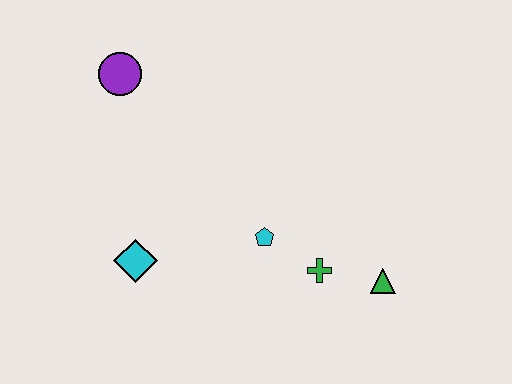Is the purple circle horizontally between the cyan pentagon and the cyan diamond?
No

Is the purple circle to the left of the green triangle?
Yes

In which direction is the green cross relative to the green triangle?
The green cross is to the left of the green triangle.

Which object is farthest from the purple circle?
The green triangle is farthest from the purple circle.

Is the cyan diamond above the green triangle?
Yes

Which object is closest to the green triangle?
The green cross is closest to the green triangle.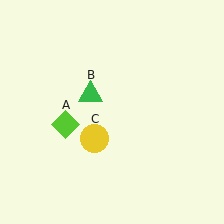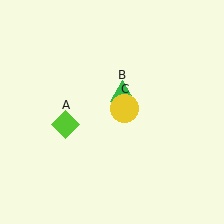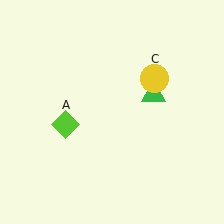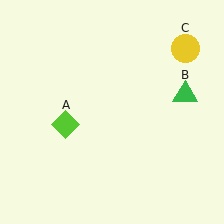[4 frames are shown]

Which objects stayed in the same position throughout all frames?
Lime diamond (object A) remained stationary.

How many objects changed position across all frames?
2 objects changed position: green triangle (object B), yellow circle (object C).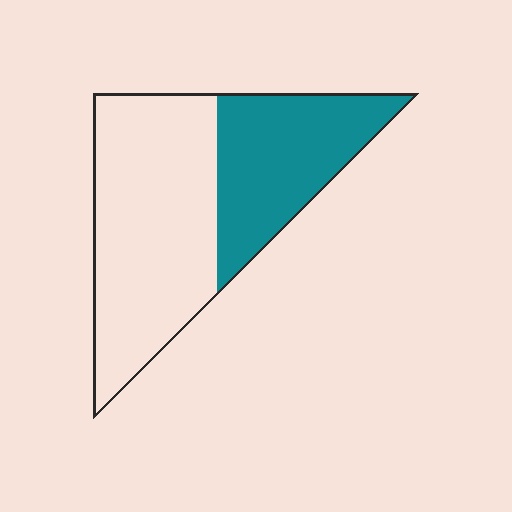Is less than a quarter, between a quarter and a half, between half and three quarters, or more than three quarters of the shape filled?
Between a quarter and a half.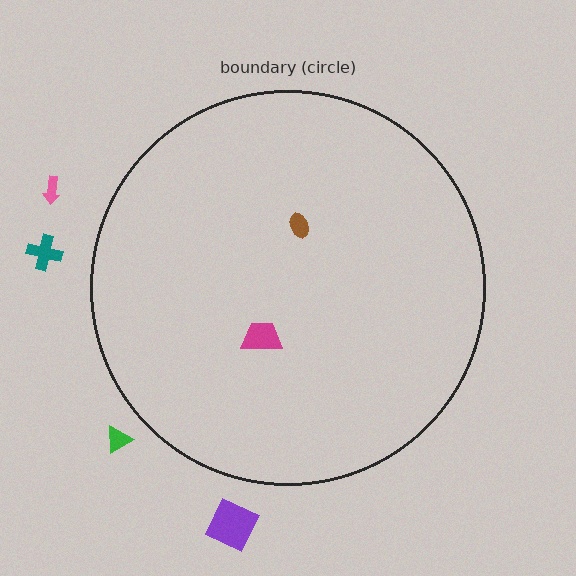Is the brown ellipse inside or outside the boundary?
Inside.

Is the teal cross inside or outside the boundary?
Outside.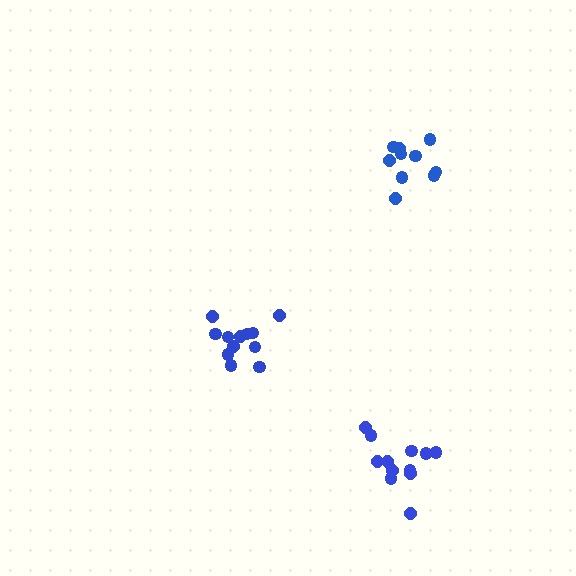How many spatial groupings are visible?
There are 3 spatial groupings.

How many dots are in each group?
Group 1: 12 dots, Group 2: 12 dots, Group 3: 10 dots (34 total).